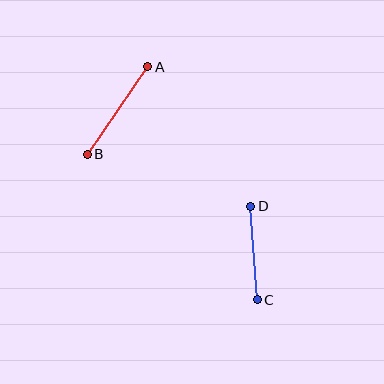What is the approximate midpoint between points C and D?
The midpoint is at approximately (254, 253) pixels.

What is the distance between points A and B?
The distance is approximately 106 pixels.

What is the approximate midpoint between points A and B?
The midpoint is at approximately (117, 110) pixels.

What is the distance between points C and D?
The distance is approximately 93 pixels.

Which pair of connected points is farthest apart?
Points A and B are farthest apart.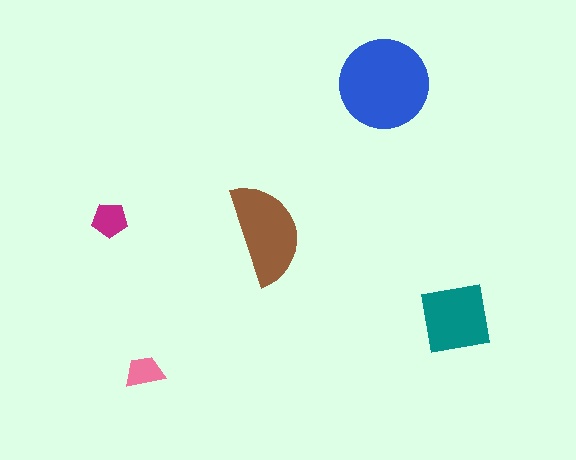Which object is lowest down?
The pink trapezoid is bottommost.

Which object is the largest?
The blue circle.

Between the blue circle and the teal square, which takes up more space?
The blue circle.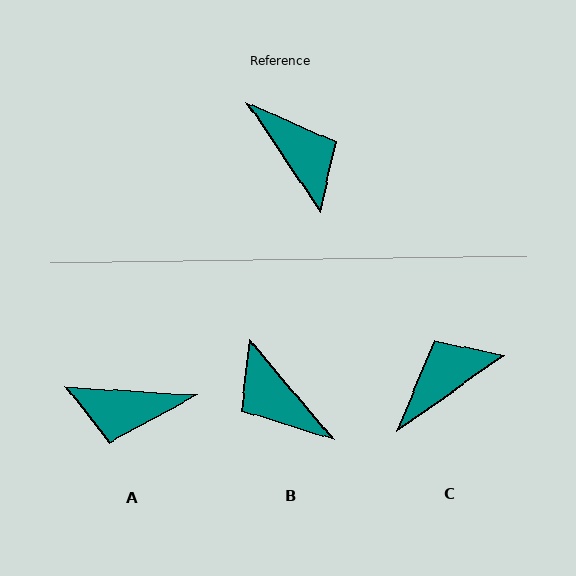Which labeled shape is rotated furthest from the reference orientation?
B, about 174 degrees away.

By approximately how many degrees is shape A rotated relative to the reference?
Approximately 128 degrees clockwise.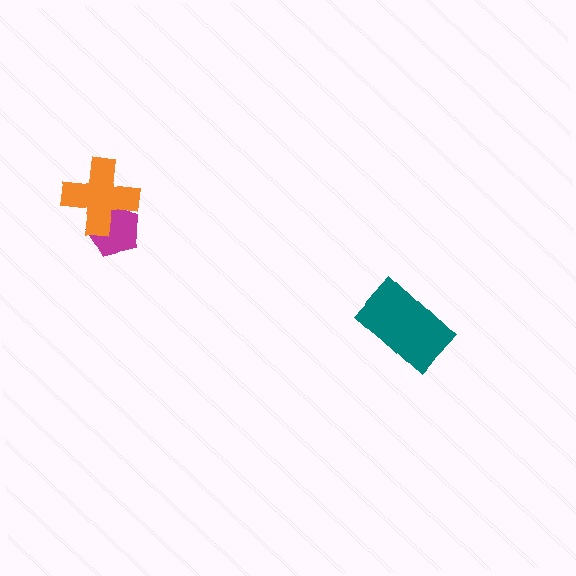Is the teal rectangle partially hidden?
No, no other shape covers it.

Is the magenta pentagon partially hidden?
Yes, it is partially covered by another shape.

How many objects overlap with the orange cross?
1 object overlaps with the orange cross.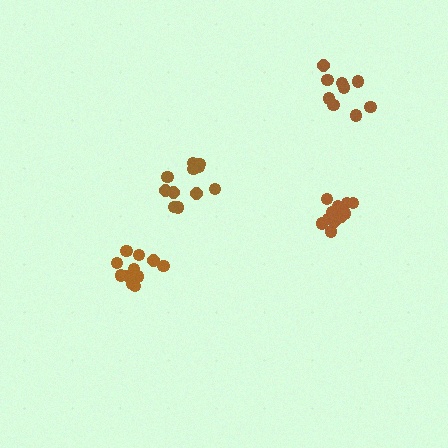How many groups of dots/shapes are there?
There are 4 groups.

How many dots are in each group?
Group 1: 11 dots, Group 2: 11 dots, Group 3: 11 dots, Group 4: 9 dots (42 total).